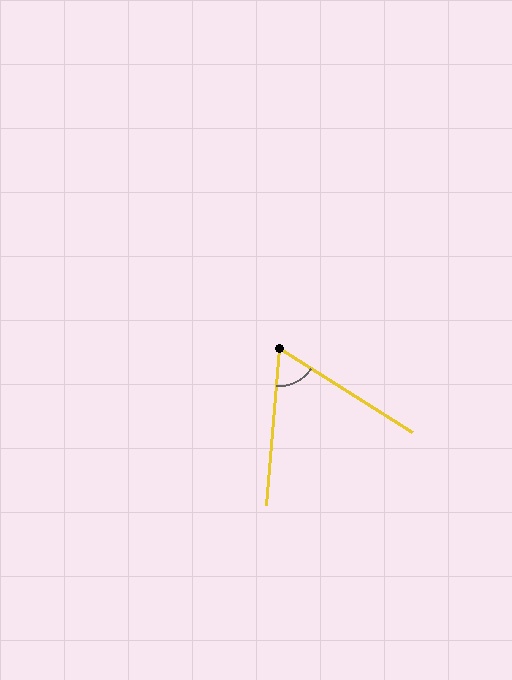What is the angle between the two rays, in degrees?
Approximately 63 degrees.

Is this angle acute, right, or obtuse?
It is acute.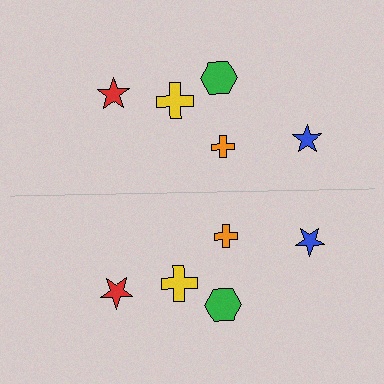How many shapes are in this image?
There are 10 shapes in this image.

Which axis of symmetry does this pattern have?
The pattern has a horizontal axis of symmetry running through the center of the image.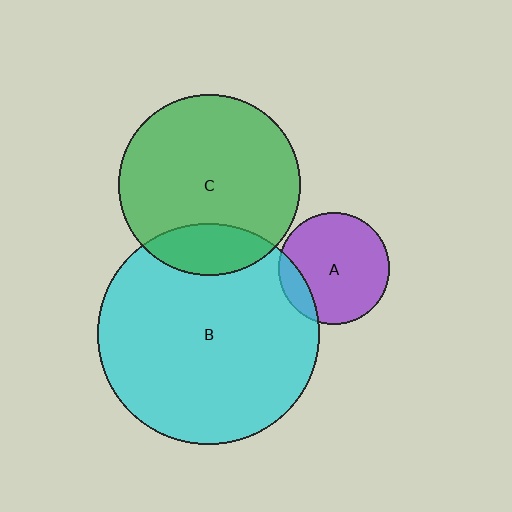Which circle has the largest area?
Circle B (cyan).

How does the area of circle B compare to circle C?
Approximately 1.5 times.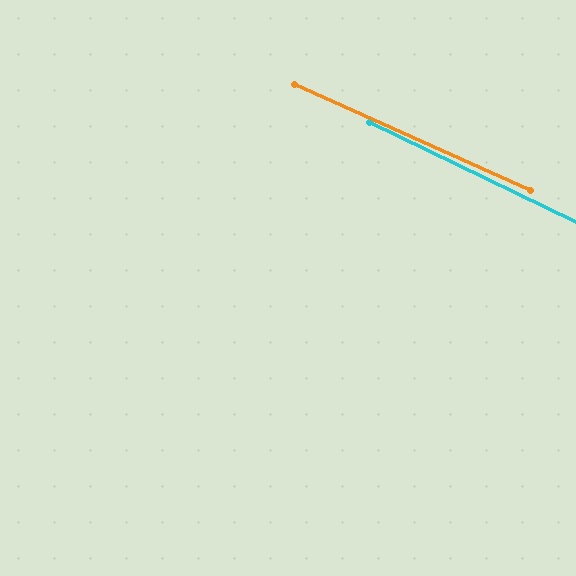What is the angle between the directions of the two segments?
Approximately 2 degrees.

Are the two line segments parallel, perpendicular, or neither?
Parallel — their directions differ by only 1.8°.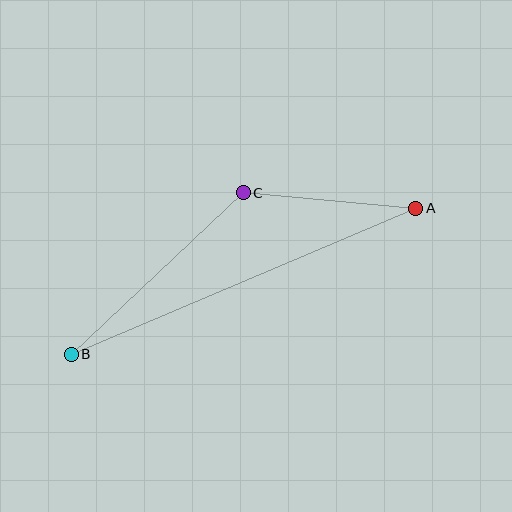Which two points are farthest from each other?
Points A and B are farthest from each other.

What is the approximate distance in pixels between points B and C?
The distance between B and C is approximately 236 pixels.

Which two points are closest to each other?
Points A and C are closest to each other.